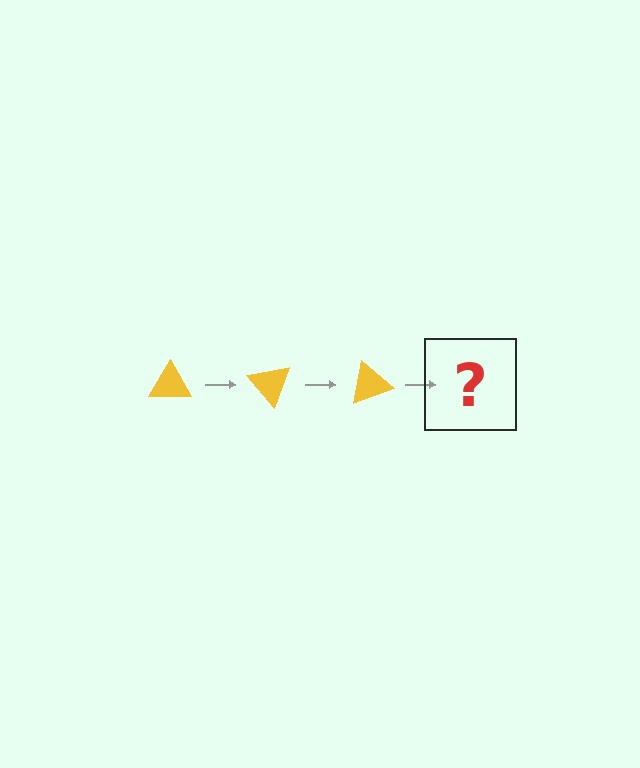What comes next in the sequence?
The next element should be a yellow triangle rotated 150 degrees.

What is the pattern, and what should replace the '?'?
The pattern is that the triangle rotates 50 degrees each step. The '?' should be a yellow triangle rotated 150 degrees.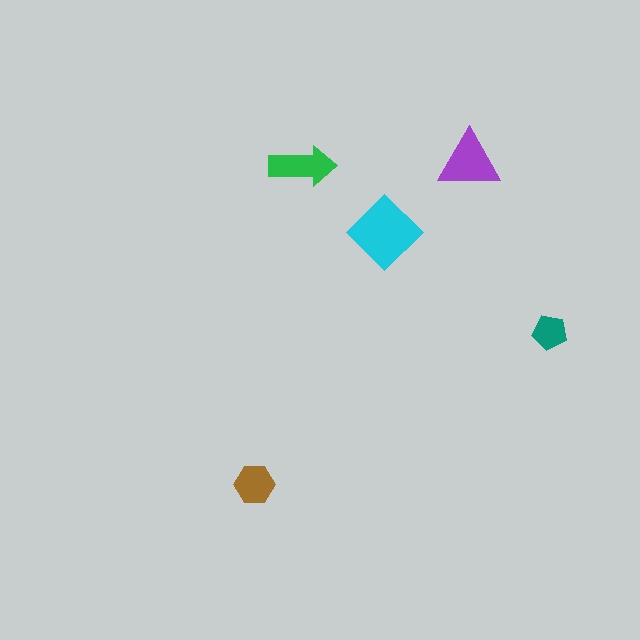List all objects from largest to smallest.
The cyan diamond, the purple triangle, the green arrow, the brown hexagon, the teal pentagon.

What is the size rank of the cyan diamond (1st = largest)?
1st.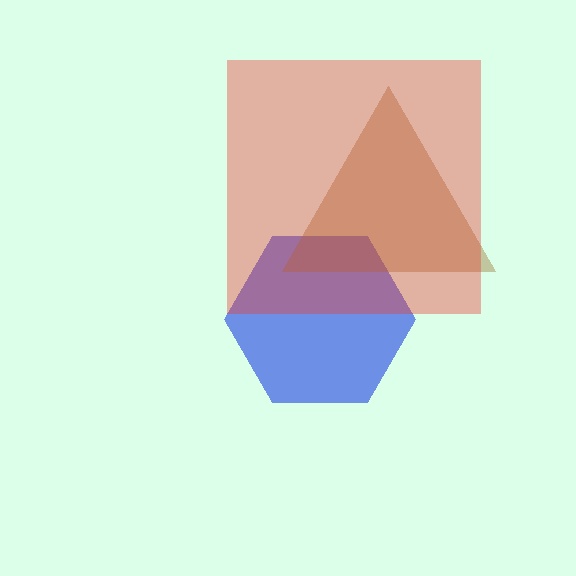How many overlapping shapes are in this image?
There are 3 overlapping shapes in the image.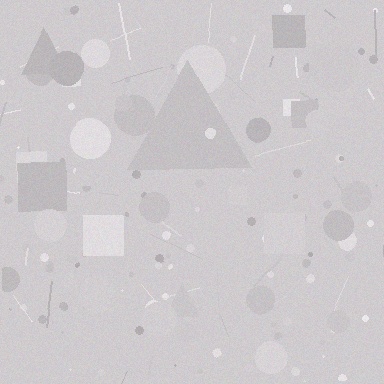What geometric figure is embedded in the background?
A triangle is embedded in the background.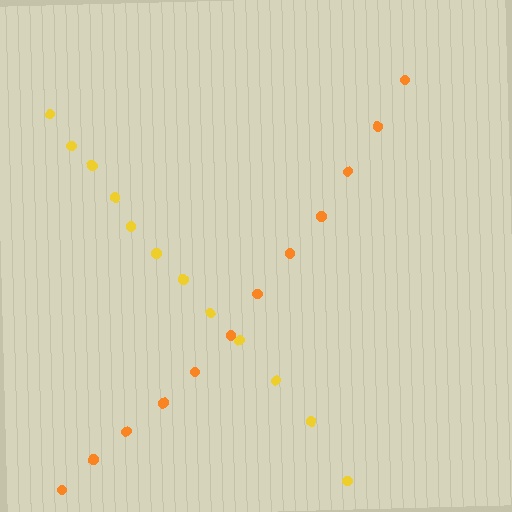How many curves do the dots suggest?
There are 2 distinct paths.